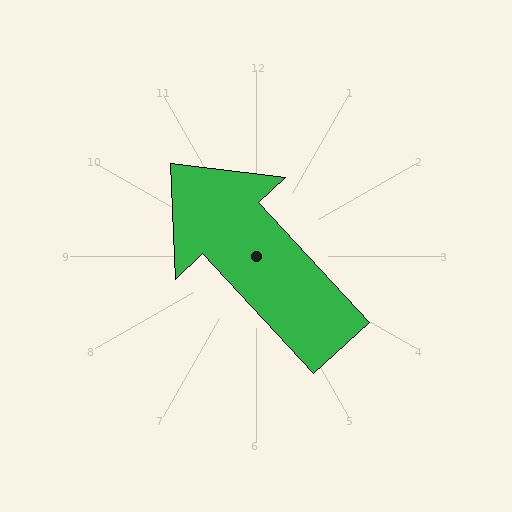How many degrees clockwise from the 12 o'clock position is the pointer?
Approximately 317 degrees.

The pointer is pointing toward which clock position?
Roughly 11 o'clock.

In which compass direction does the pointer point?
Northwest.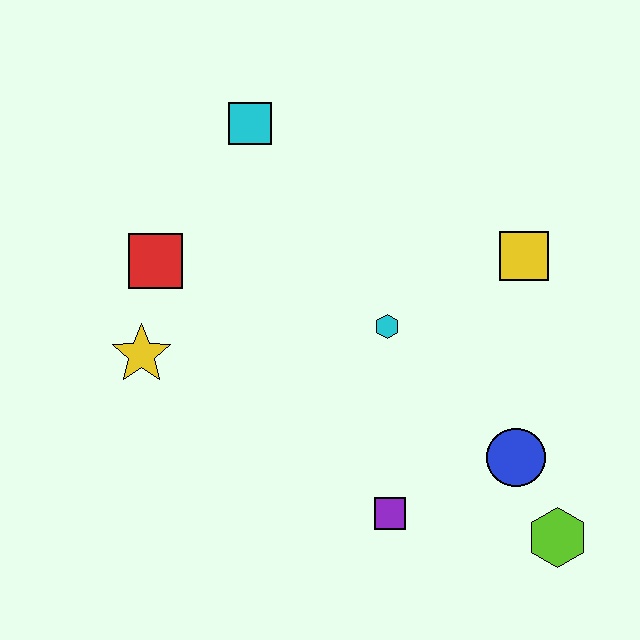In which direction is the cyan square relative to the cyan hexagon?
The cyan square is above the cyan hexagon.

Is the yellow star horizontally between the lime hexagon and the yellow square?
No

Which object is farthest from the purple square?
The cyan square is farthest from the purple square.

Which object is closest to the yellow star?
The red square is closest to the yellow star.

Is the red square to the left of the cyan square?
Yes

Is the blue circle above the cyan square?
No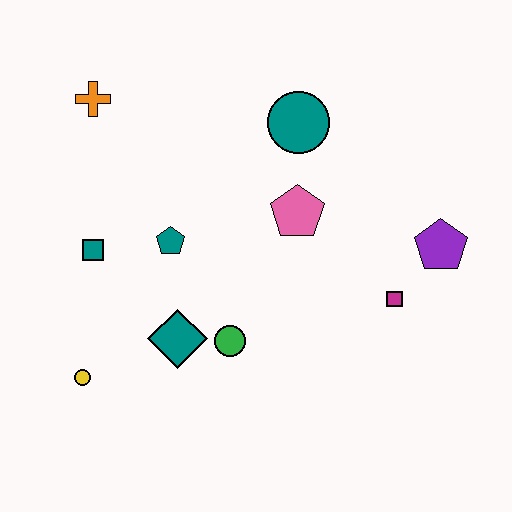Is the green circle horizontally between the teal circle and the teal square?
Yes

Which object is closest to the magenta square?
The purple pentagon is closest to the magenta square.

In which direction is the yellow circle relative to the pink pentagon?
The yellow circle is to the left of the pink pentagon.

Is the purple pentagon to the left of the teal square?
No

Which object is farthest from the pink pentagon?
The yellow circle is farthest from the pink pentagon.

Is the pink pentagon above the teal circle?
No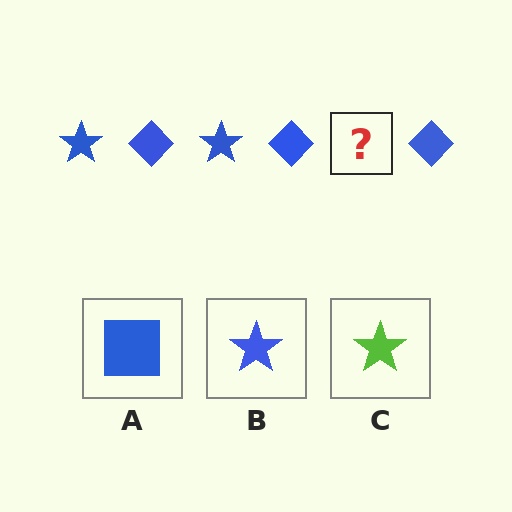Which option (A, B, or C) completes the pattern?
B.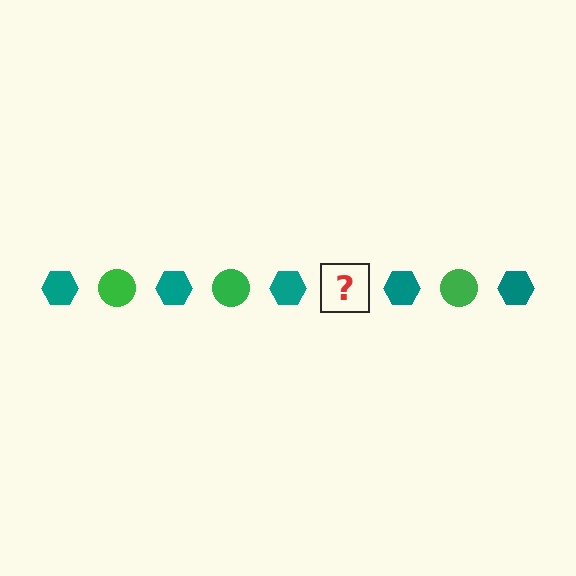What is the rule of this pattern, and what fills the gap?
The rule is that the pattern alternates between teal hexagon and green circle. The gap should be filled with a green circle.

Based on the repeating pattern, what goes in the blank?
The blank should be a green circle.